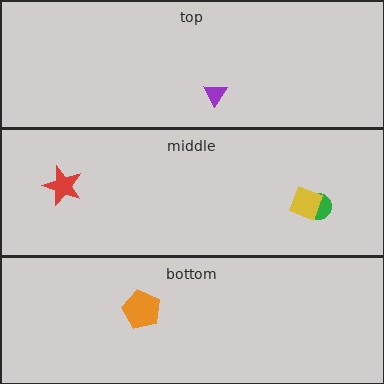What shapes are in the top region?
The purple triangle.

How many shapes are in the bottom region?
1.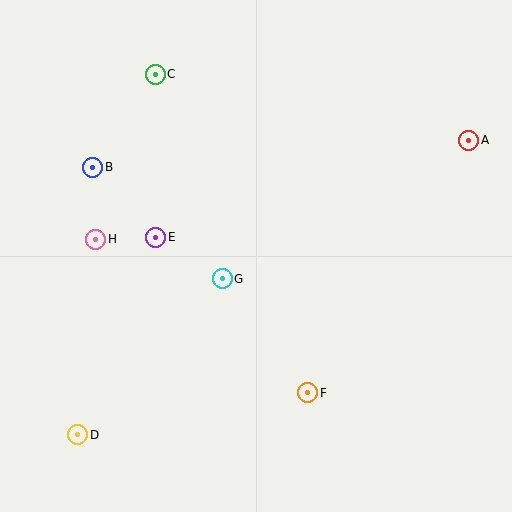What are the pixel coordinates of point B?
Point B is at (93, 167).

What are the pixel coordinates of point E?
Point E is at (156, 237).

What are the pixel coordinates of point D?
Point D is at (78, 435).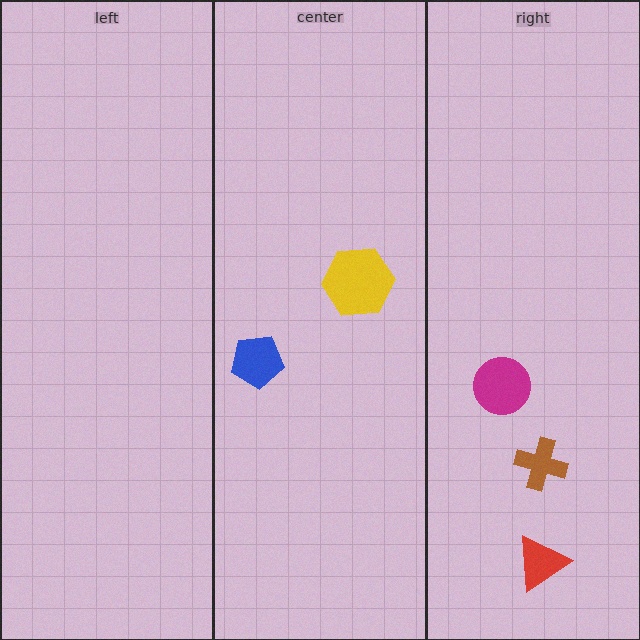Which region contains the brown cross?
The right region.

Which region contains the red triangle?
The right region.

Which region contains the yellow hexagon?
The center region.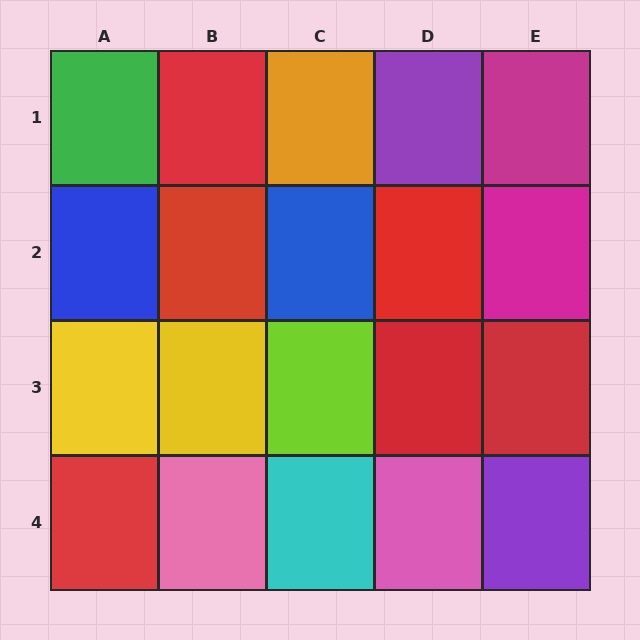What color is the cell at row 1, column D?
Purple.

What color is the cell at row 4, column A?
Red.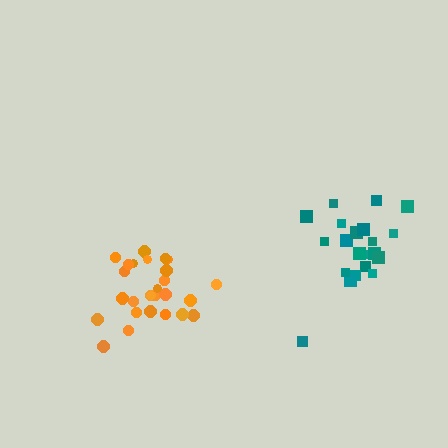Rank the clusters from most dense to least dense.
orange, teal.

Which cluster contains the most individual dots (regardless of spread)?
Orange (27).